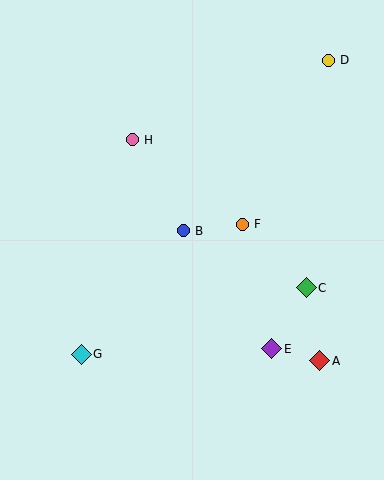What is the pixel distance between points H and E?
The distance between H and E is 251 pixels.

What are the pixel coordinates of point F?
Point F is at (242, 224).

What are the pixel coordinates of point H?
Point H is at (132, 140).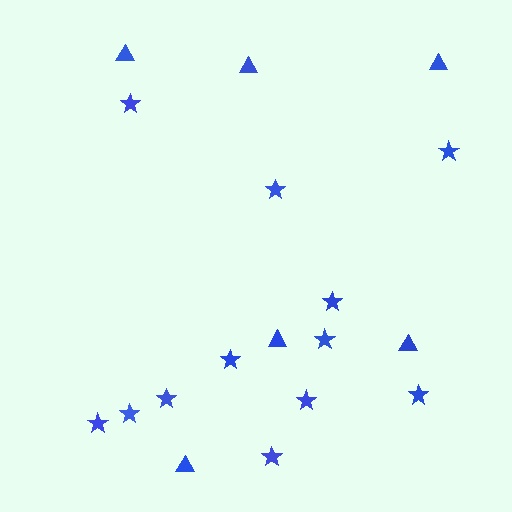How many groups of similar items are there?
There are 2 groups: one group of triangles (6) and one group of stars (12).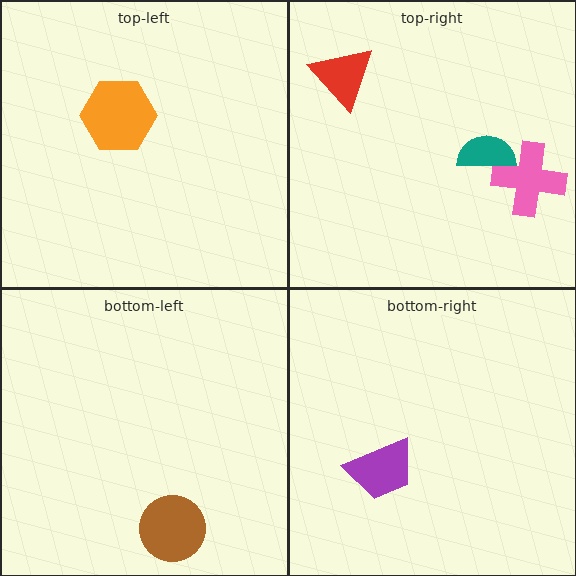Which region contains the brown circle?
The bottom-left region.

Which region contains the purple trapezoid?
The bottom-right region.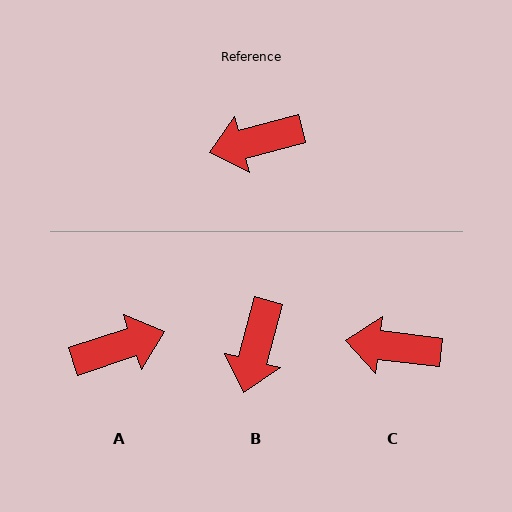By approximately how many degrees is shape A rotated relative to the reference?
Approximately 177 degrees clockwise.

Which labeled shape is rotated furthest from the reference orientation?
A, about 177 degrees away.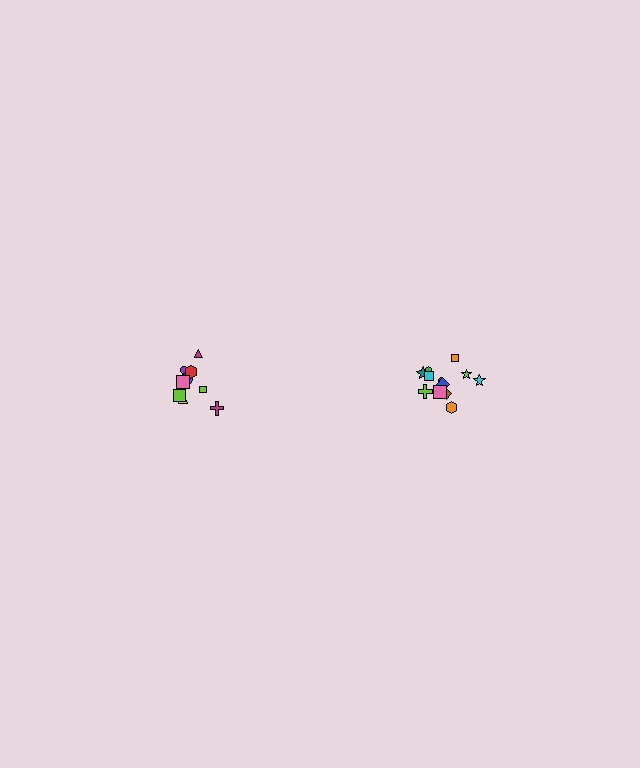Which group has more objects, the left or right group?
The right group.